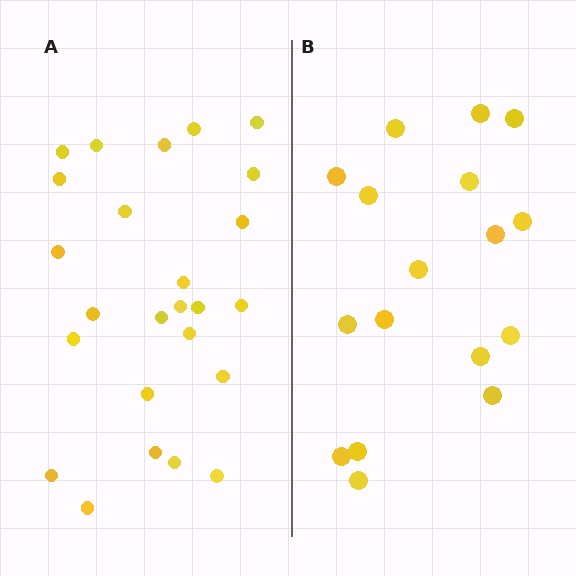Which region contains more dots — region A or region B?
Region A (the left region) has more dots.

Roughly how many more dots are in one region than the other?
Region A has roughly 8 or so more dots than region B.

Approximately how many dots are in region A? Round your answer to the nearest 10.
About 20 dots. (The exact count is 25, which rounds to 20.)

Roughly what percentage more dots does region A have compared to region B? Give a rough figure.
About 45% more.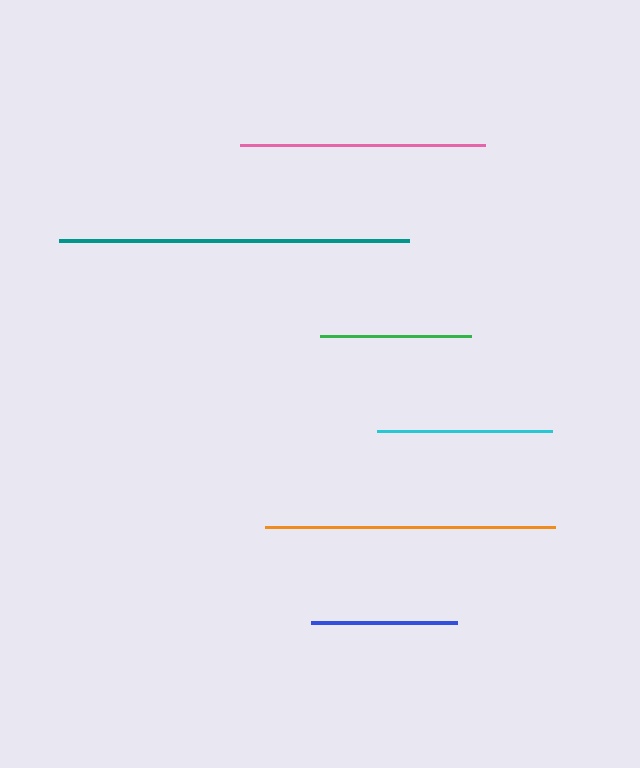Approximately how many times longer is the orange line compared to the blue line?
The orange line is approximately 2.0 times the length of the blue line.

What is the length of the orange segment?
The orange segment is approximately 290 pixels long.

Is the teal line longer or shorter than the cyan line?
The teal line is longer than the cyan line.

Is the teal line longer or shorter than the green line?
The teal line is longer than the green line.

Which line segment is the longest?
The teal line is the longest at approximately 350 pixels.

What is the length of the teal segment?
The teal segment is approximately 350 pixels long.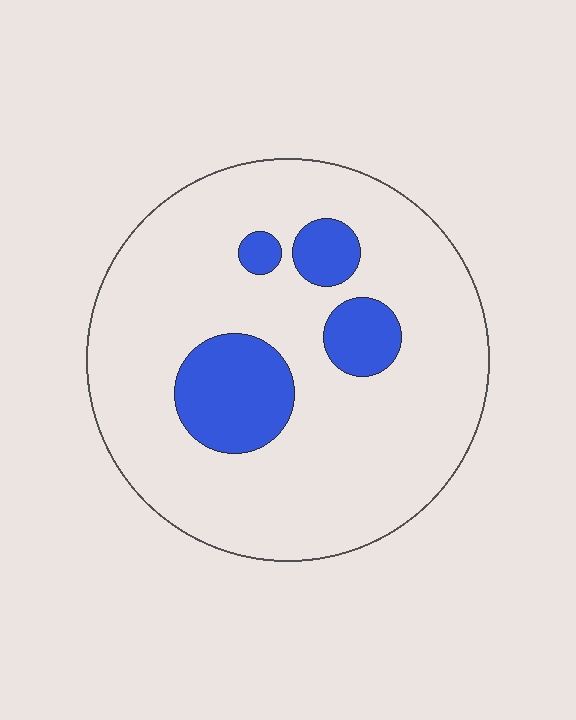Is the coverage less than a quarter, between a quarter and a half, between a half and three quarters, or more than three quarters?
Less than a quarter.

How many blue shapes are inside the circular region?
4.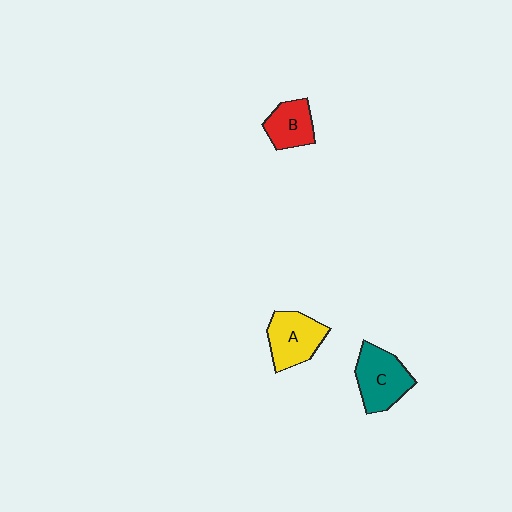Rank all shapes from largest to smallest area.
From largest to smallest: C (teal), A (yellow), B (red).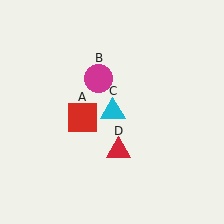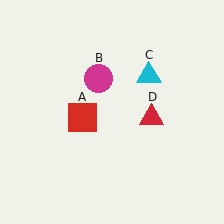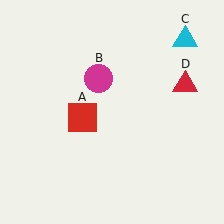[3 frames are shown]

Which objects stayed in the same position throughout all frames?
Red square (object A) and magenta circle (object B) remained stationary.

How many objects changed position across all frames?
2 objects changed position: cyan triangle (object C), red triangle (object D).